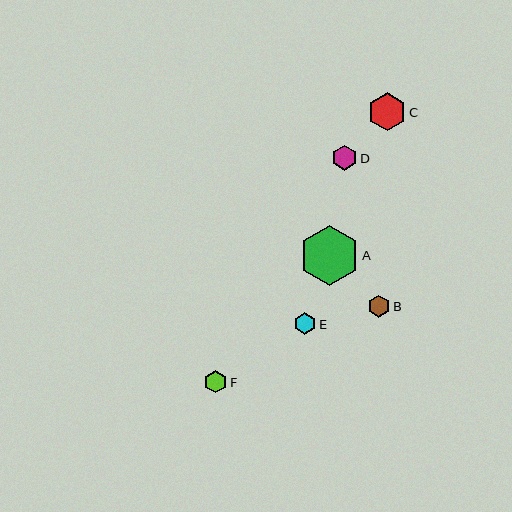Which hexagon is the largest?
Hexagon A is the largest with a size of approximately 60 pixels.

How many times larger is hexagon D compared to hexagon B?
Hexagon D is approximately 1.1 times the size of hexagon B.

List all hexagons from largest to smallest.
From largest to smallest: A, C, D, B, F, E.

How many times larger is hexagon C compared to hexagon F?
Hexagon C is approximately 1.7 times the size of hexagon F.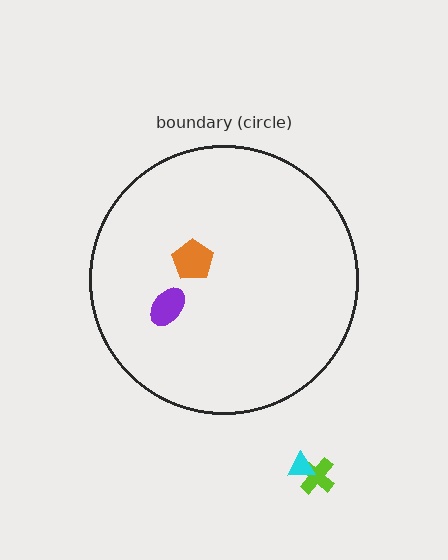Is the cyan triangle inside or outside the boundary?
Outside.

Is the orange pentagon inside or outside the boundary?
Inside.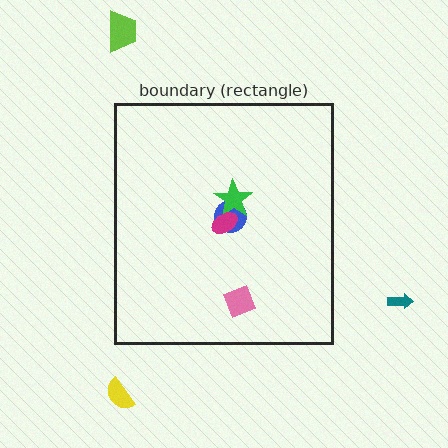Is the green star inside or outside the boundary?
Inside.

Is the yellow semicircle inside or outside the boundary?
Outside.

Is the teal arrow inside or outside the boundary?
Outside.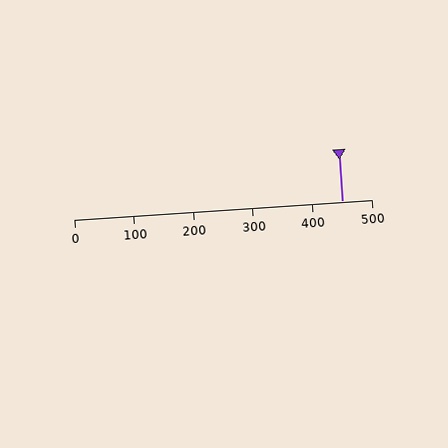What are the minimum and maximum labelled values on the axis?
The axis runs from 0 to 500.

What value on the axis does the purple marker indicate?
The marker indicates approximately 450.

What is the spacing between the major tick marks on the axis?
The major ticks are spaced 100 apart.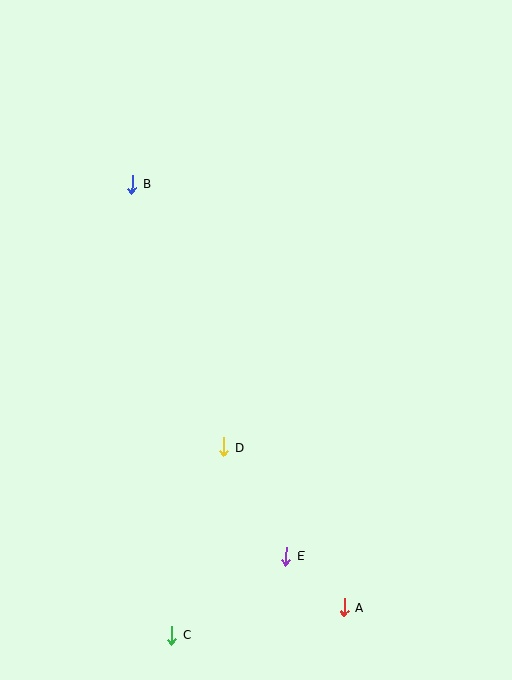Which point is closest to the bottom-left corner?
Point C is closest to the bottom-left corner.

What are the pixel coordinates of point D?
Point D is at (224, 447).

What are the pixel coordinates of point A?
Point A is at (344, 607).